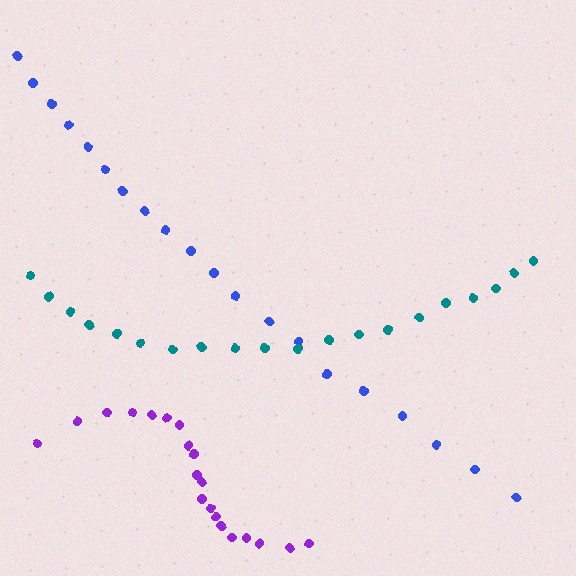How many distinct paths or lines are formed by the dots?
There are 3 distinct paths.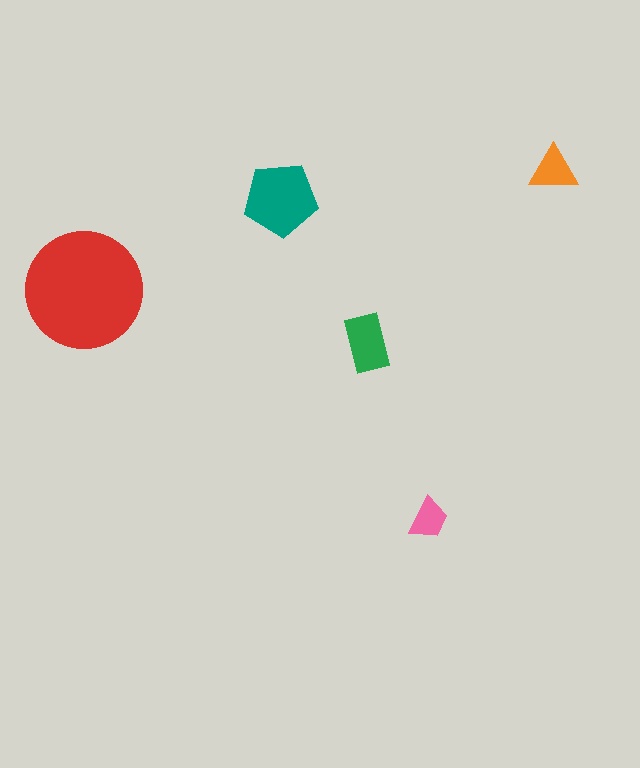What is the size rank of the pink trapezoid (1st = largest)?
5th.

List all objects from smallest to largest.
The pink trapezoid, the orange triangle, the green rectangle, the teal pentagon, the red circle.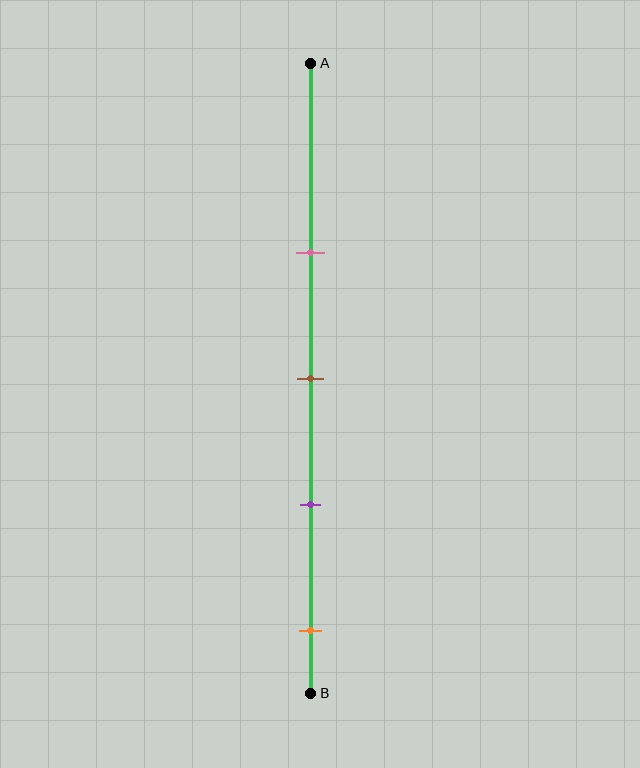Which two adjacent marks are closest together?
The brown and purple marks are the closest adjacent pair.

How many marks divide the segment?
There are 4 marks dividing the segment.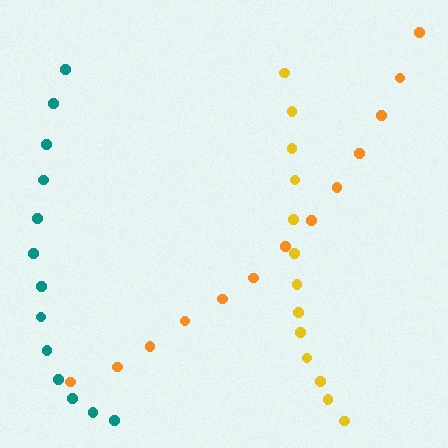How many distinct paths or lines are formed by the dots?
There are 3 distinct paths.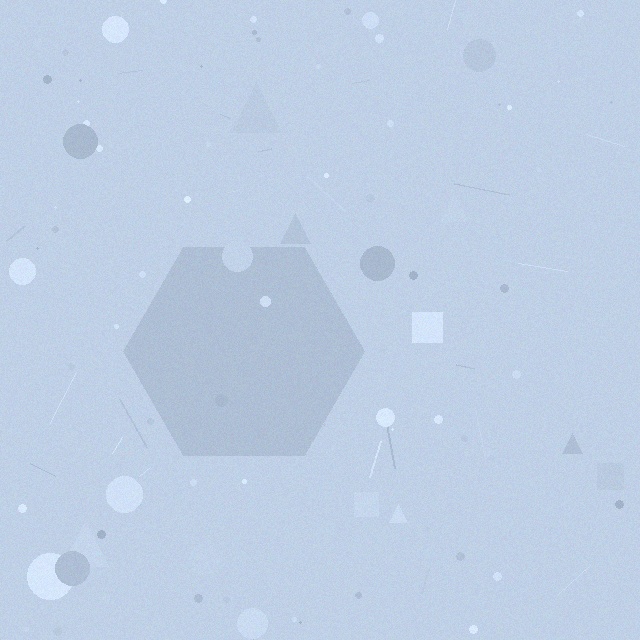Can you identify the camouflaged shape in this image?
The camouflaged shape is a hexagon.